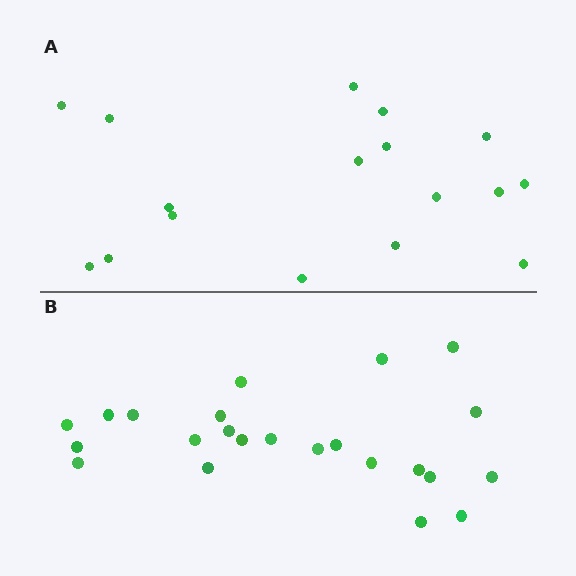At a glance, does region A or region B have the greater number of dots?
Region B (the bottom region) has more dots.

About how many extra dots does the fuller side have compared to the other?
Region B has about 6 more dots than region A.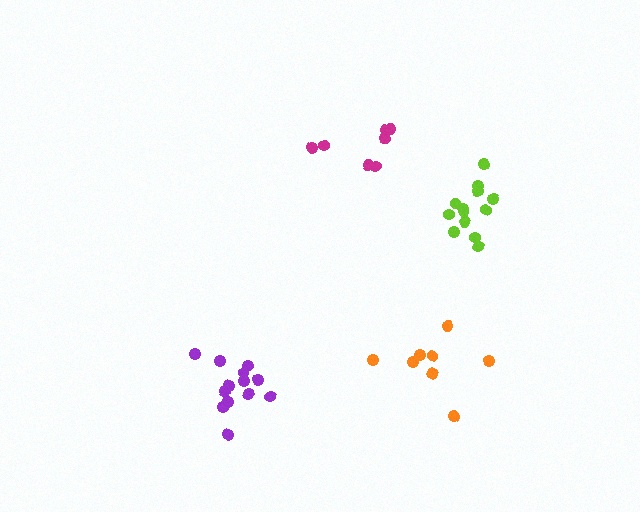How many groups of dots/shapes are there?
There are 4 groups.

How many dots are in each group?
Group 1: 13 dots, Group 2: 7 dots, Group 3: 13 dots, Group 4: 8 dots (41 total).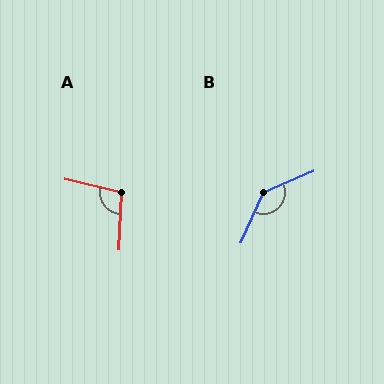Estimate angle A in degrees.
Approximately 100 degrees.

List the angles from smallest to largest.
A (100°), B (137°).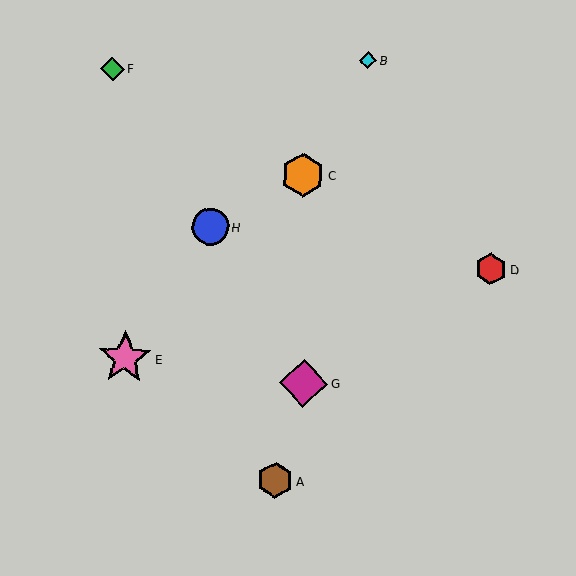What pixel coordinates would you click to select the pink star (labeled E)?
Click at (125, 358) to select the pink star E.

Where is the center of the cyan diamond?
The center of the cyan diamond is at (368, 60).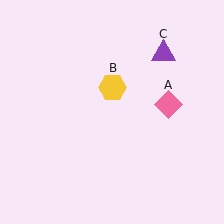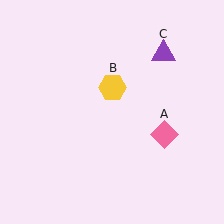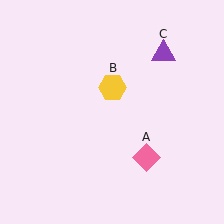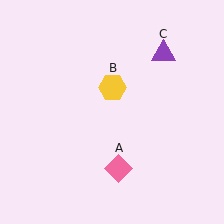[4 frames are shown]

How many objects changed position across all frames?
1 object changed position: pink diamond (object A).